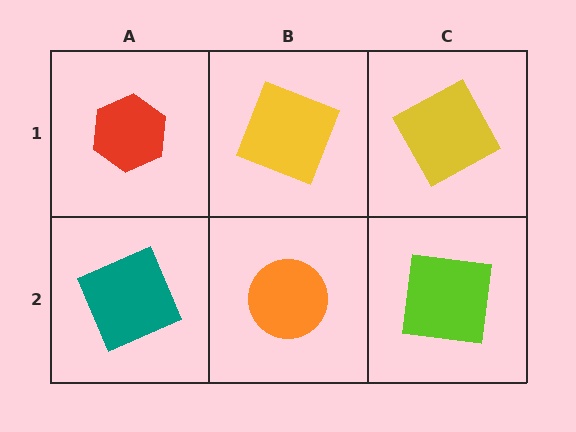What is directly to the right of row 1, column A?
A yellow square.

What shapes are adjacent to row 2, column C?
A yellow square (row 1, column C), an orange circle (row 2, column B).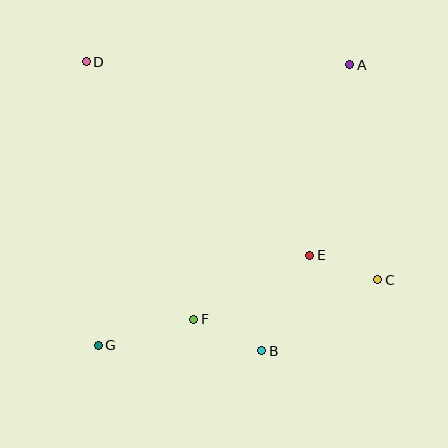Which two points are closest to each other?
Points C and E are closest to each other.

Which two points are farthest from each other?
Points A and G are farthest from each other.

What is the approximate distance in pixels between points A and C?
The distance between A and C is approximately 217 pixels.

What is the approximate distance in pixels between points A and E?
The distance between A and E is approximately 195 pixels.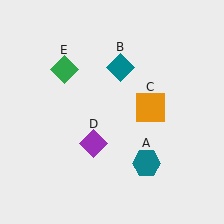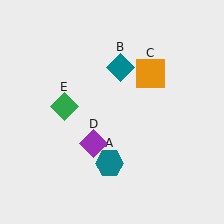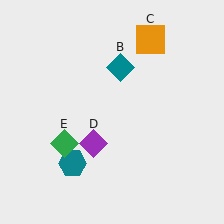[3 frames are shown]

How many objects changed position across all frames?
3 objects changed position: teal hexagon (object A), orange square (object C), green diamond (object E).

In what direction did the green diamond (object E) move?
The green diamond (object E) moved down.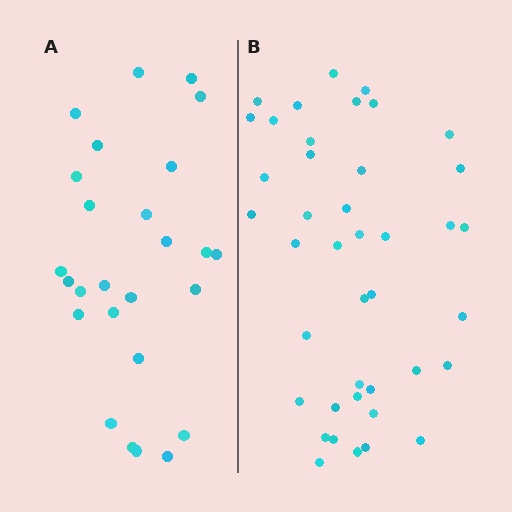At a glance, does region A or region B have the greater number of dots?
Region B (the right region) has more dots.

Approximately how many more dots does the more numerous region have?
Region B has approximately 15 more dots than region A.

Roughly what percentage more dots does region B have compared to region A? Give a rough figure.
About 60% more.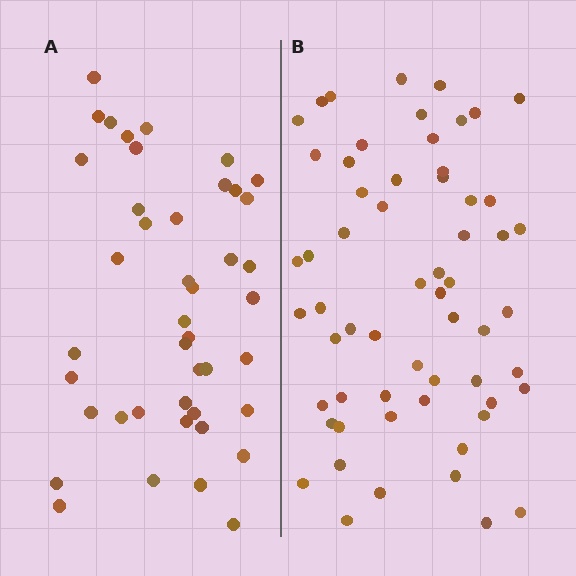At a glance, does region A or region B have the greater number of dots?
Region B (the right region) has more dots.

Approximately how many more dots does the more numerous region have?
Region B has approximately 15 more dots than region A.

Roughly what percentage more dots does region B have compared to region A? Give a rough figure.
About 40% more.